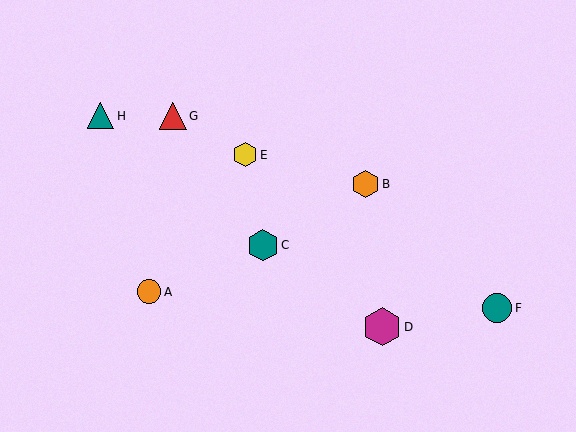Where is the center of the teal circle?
The center of the teal circle is at (497, 308).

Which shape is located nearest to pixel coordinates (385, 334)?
The magenta hexagon (labeled D) at (382, 327) is nearest to that location.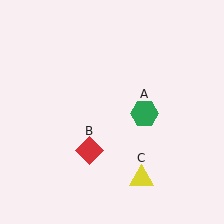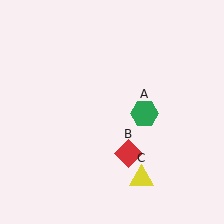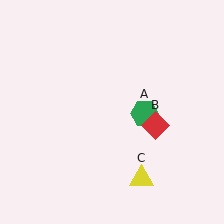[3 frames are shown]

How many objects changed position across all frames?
1 object changed position: red diamond (object B).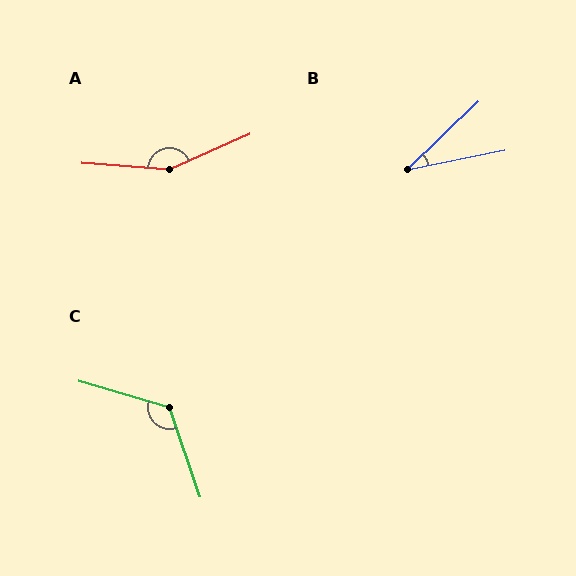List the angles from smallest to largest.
B (33°), C (125°), A (152°).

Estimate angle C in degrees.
Approximately 125 degrees.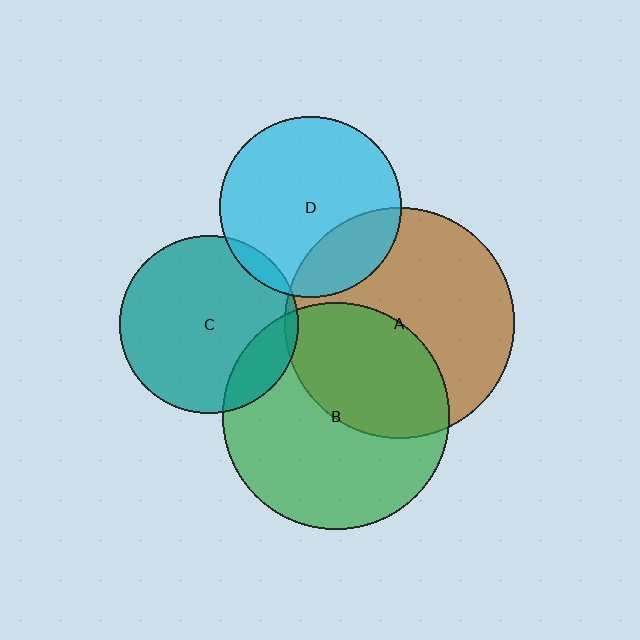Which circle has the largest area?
Circle A (brown).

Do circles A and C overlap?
Yes.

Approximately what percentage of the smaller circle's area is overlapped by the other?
Approximately 5%.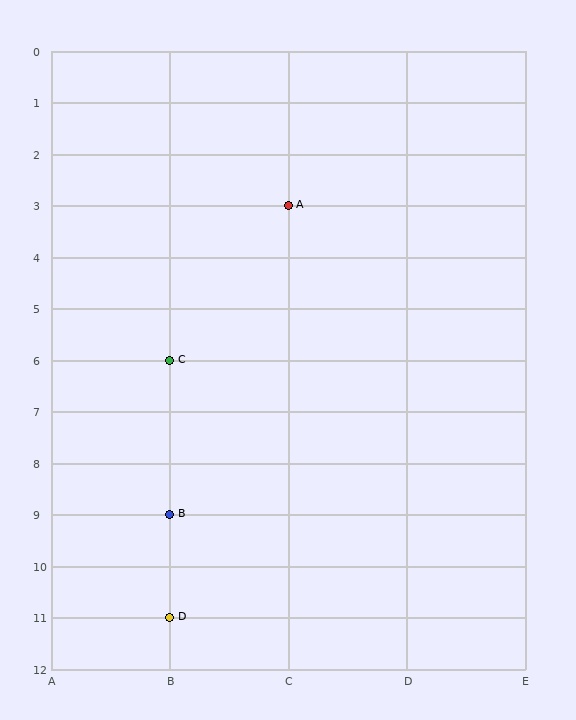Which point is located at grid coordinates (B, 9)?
Point B is at (B, 9).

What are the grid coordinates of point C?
Point C is at grid coordinates (B, 6).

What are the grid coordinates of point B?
Point B is at grid coordinates (B, 9).